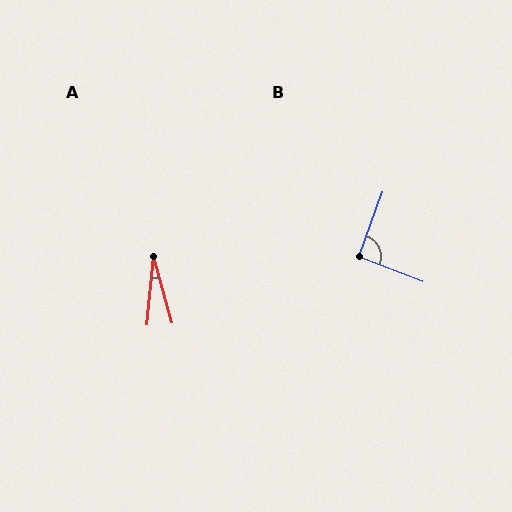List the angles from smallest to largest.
A (20°), B (91°).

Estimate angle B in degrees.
Approximately 91 degrees.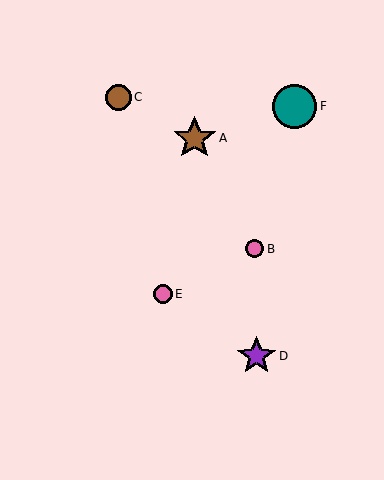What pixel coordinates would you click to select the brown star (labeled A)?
Click at (195, 138) to select the brown star A.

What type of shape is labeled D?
Shape D is a purple star.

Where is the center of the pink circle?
The center of the pink circle is at (163, 294).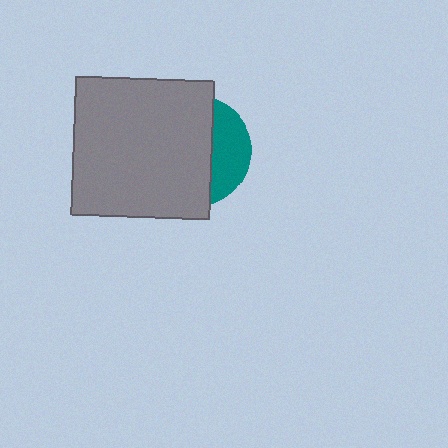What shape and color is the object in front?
The object in front is a gray square.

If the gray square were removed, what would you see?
You would see the complete teal circle.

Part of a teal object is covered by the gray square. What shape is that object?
It is a circle.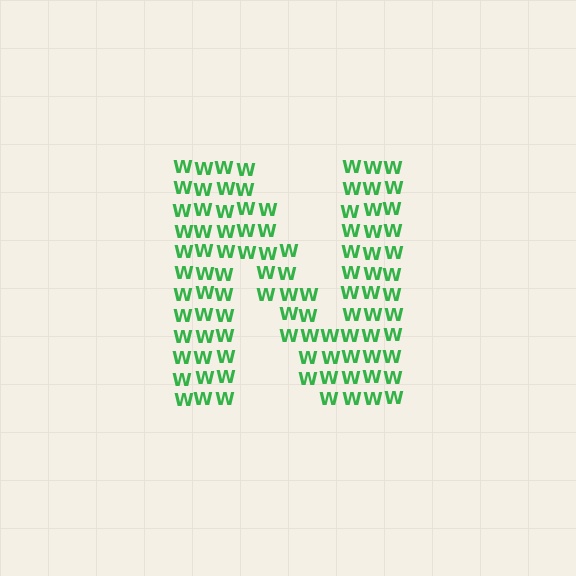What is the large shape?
The large shape is the letter N.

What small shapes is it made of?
It is made of small letter W's.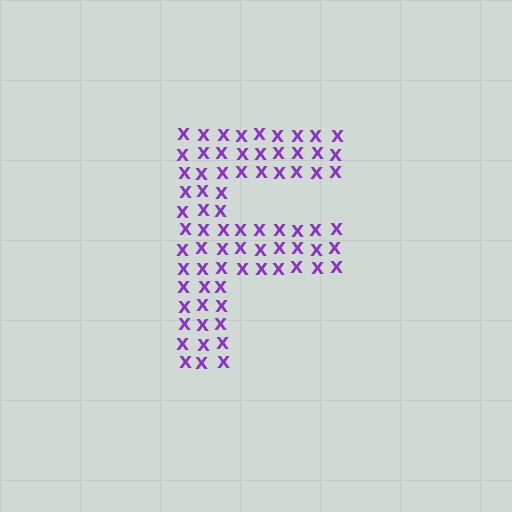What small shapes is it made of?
It is made of small letter X's.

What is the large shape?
The large shape is the letter F.